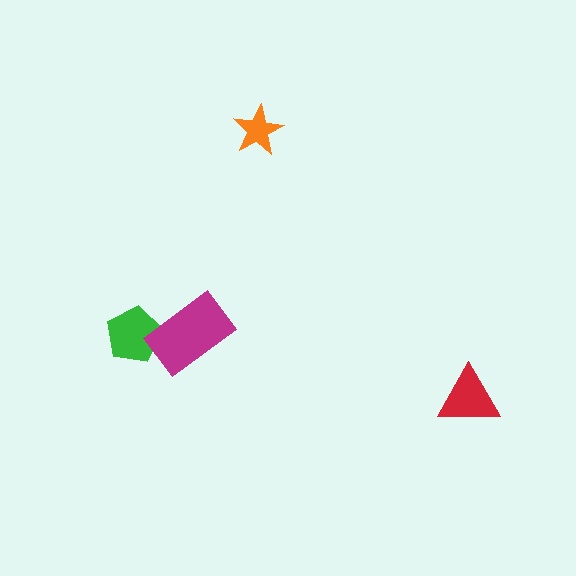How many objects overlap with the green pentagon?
1 object overlaps with the green pentagon.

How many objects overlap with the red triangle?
0 objects overlap with the red triangle.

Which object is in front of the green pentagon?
The magenta rectangle is in front of the green pentagon.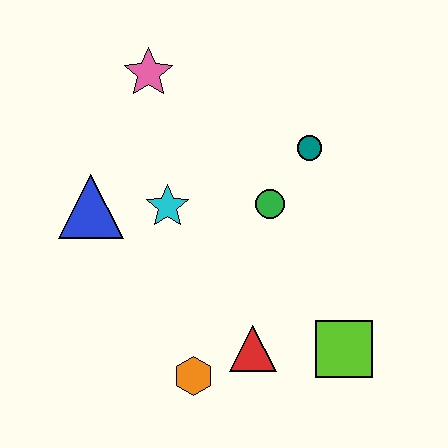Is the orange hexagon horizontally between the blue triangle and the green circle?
Yes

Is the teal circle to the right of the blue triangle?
Yes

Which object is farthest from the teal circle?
The orange hexagon is farthest from the teal circle.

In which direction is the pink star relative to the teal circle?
The pink star is to the left of the teal circle.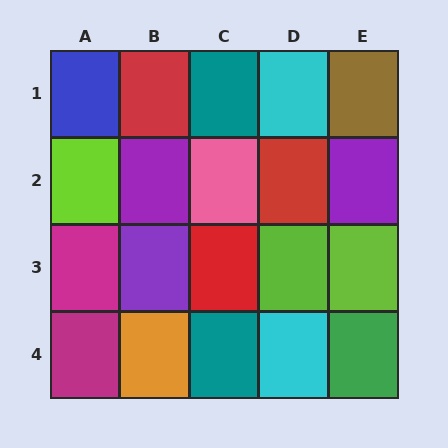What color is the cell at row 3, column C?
Red.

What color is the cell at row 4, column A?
Magenta.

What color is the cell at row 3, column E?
Lime.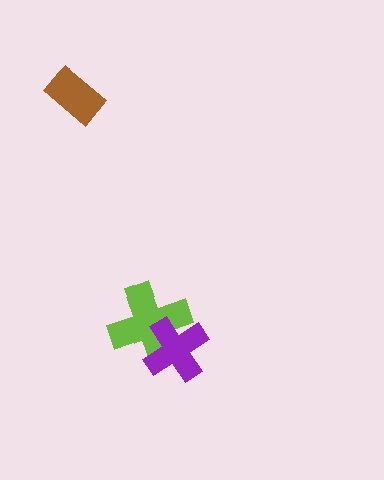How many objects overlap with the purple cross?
1 object overlaps with the purple cross.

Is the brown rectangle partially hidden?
No, no other shape covers it.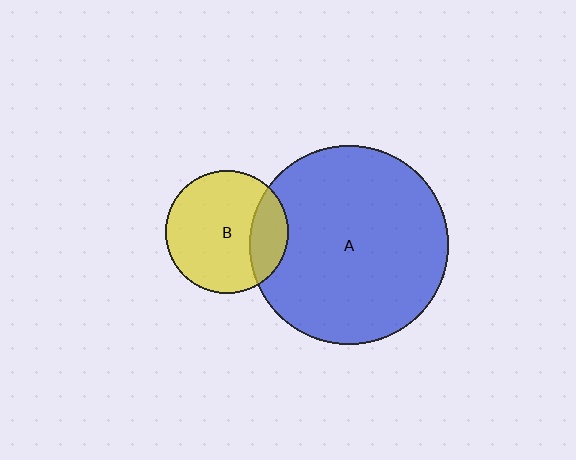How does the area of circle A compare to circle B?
Approximately 2.6 times.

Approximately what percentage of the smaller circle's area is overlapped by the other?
Approximately 20%.